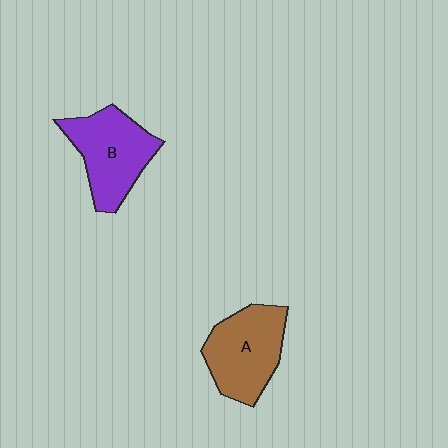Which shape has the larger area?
Shape B (purple).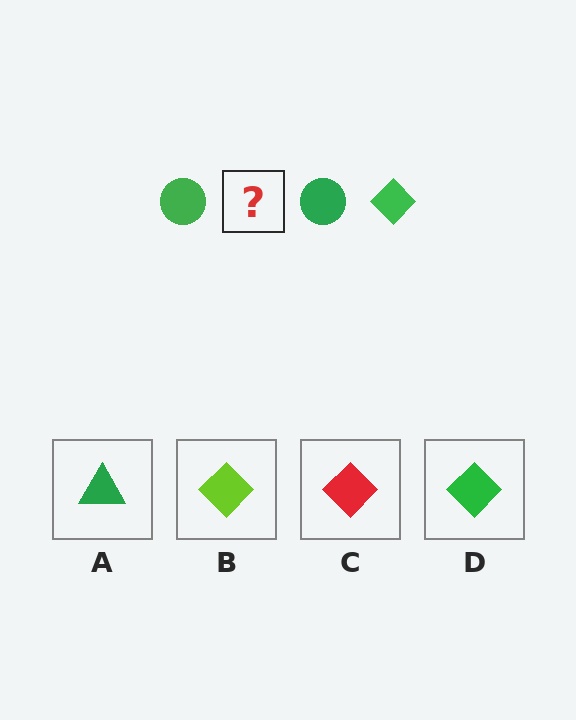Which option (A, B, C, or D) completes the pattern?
D.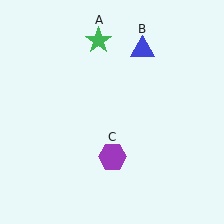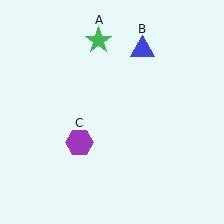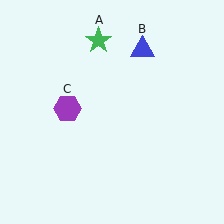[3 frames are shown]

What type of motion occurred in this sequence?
The purple hexagon (object C) rotated clockwise around the center of the scene.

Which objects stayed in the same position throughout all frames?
Green star (object A) and blue triangle (object B) remained stationary.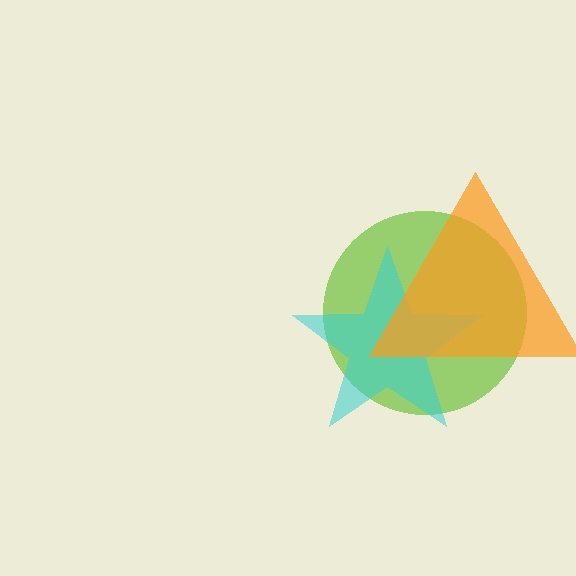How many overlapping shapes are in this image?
There are 3 overlapping shapes in the image.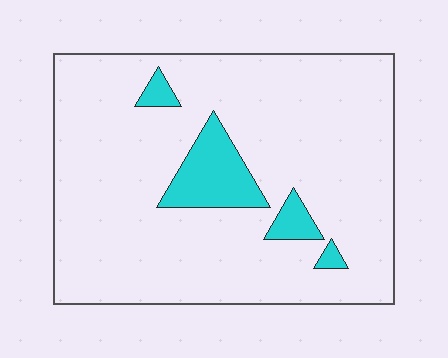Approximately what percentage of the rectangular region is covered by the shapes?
Approximately 10%.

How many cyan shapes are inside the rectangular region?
4.